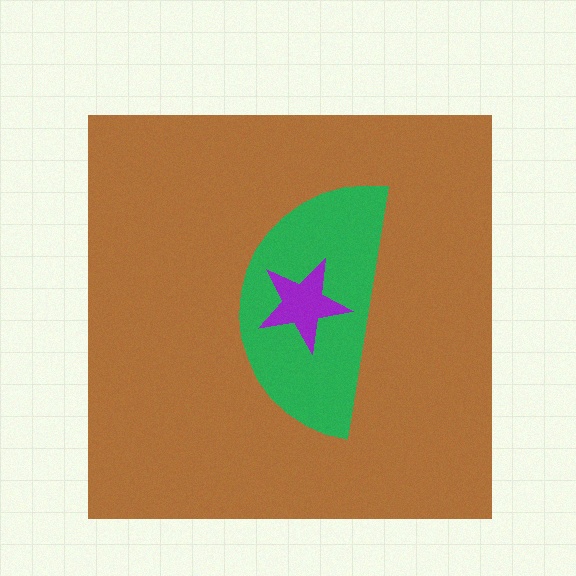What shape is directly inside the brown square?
The green semicircle.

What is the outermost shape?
The brown square.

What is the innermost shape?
The purple star.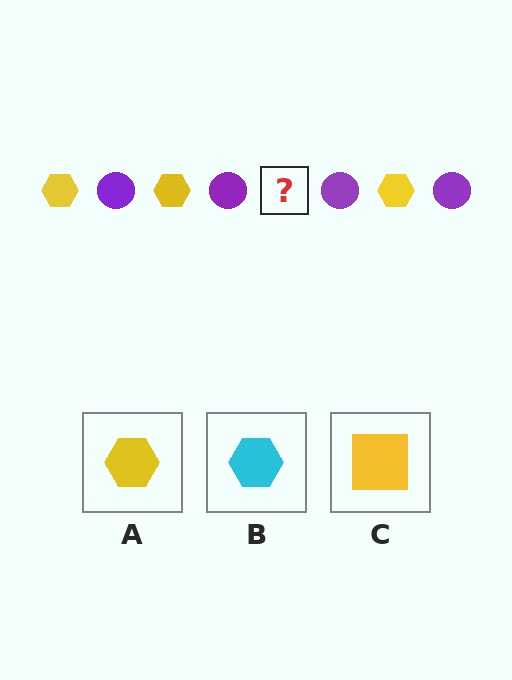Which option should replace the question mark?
Option A.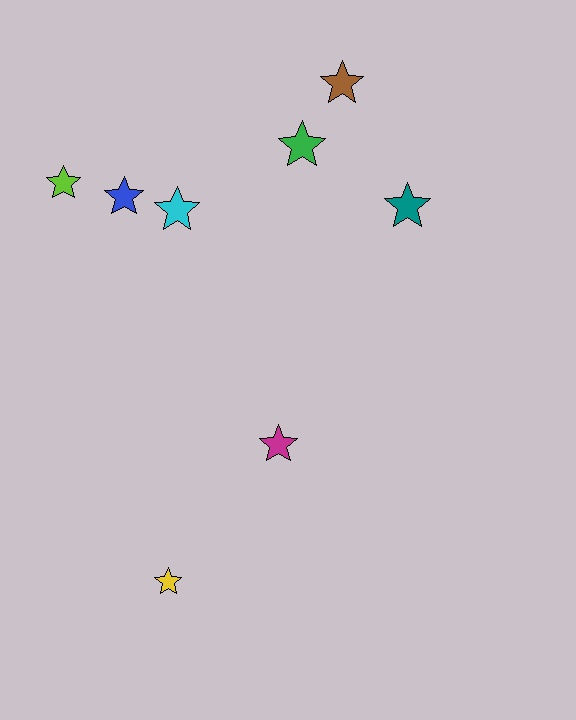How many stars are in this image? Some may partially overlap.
There are 8 stars.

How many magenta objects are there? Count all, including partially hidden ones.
There is 1 magenta object.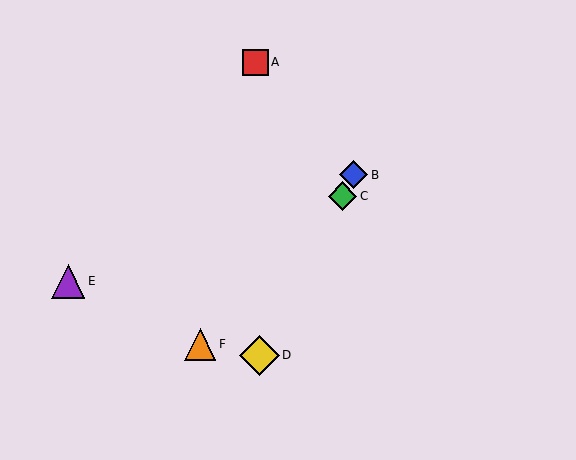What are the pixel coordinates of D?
Object D is at (259, 355).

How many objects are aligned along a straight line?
3 objects (B, C, D) are aligned along a straight line.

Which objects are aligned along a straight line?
Objects B, C, D are aligned along a straight line.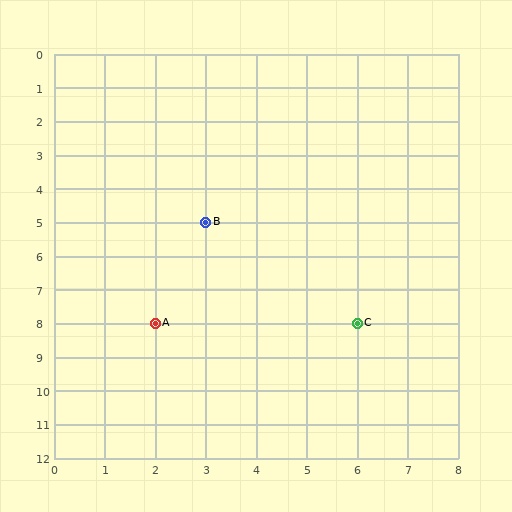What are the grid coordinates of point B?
Point B is at grid coordinates (3, 5).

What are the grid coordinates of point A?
Point A is at grid coordinates (2, 8).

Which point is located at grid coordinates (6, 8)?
Point C is at (6, 8).